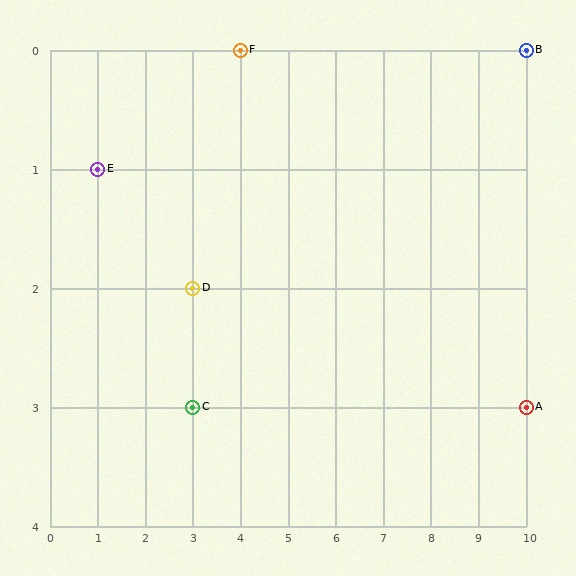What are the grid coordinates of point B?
Point B is at grid coordinates (10, 0).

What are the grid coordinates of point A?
Point A is at grid coordinates (10, 3).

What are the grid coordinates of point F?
Point F is at grid coordinates (4, 0).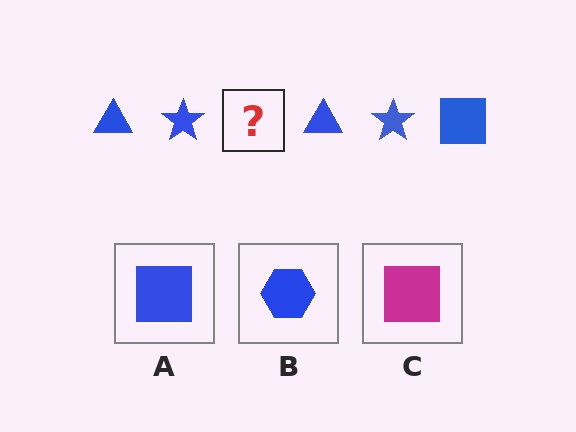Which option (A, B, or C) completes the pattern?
A.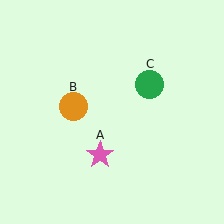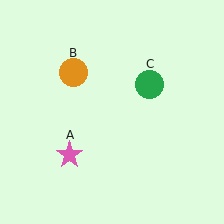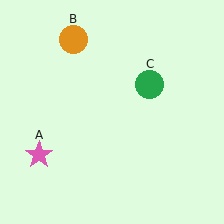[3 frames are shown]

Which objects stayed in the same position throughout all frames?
Green circle (object C) remained stationary.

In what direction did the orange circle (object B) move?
The orange circle (object B) moved up.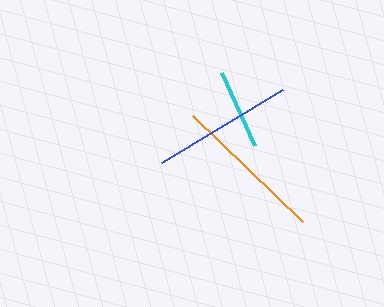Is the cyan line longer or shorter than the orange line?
The orange line is longer than the cyan line.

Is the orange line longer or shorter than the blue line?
The orange line is longer than the blue line.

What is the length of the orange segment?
The orange segment is approximately 153 pixels long.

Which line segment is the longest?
The orange line is the longest at approximately 153 pixels.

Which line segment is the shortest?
The cyan line is the shortest at approximately 80 pixels.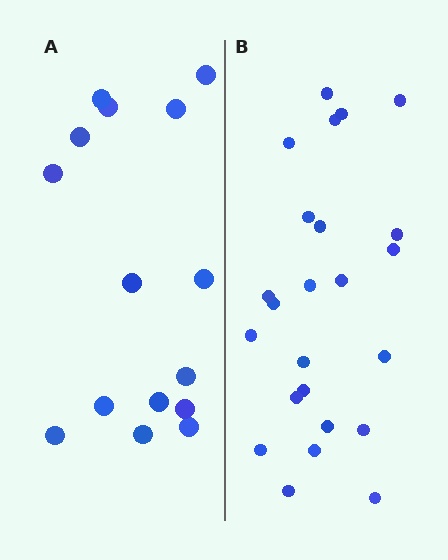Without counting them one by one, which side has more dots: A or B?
Region B (the right region) has more dots.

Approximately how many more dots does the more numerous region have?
Region B has roughly 8 or so more dots than region A.